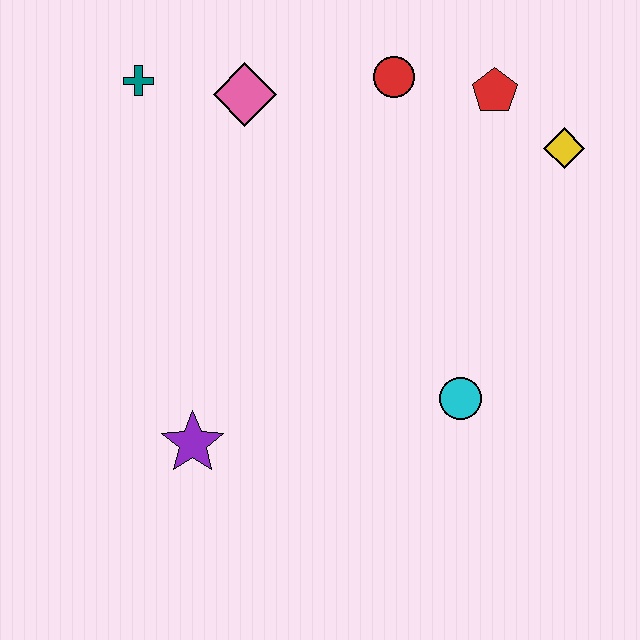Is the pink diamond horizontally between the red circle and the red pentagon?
No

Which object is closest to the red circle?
The red pentagon is closest to the red circle.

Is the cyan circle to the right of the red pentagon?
No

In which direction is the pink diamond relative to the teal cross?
The pink diamond is to the right of the teal cross.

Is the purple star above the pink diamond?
No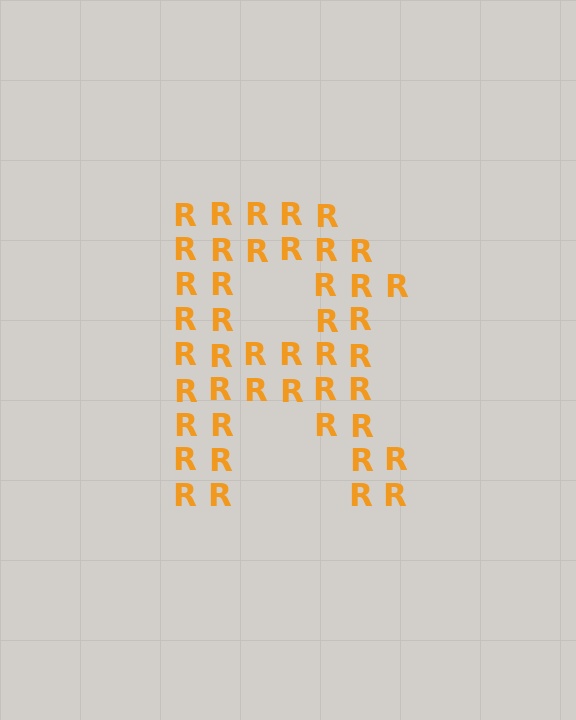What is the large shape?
The large shape is the letter R.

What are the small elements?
The small elements are letter R's.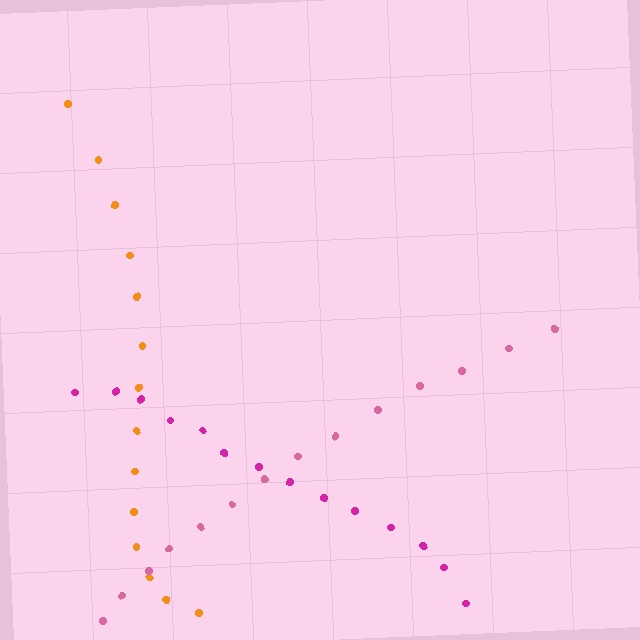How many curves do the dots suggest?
There are 3 distinct paths.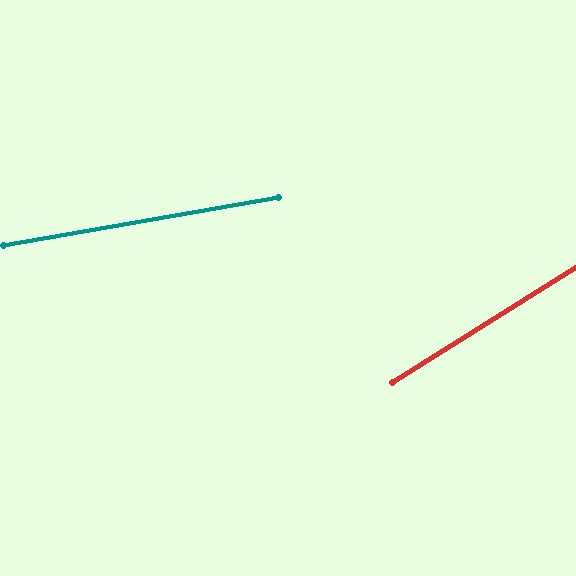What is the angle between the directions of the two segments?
Approximately 22 degrees.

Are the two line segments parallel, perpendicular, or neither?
Neither parallel nor perpendicular — they differ by about 22°.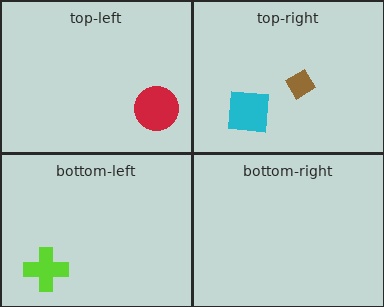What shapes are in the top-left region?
The red circle.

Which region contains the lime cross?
The bottom-left region.